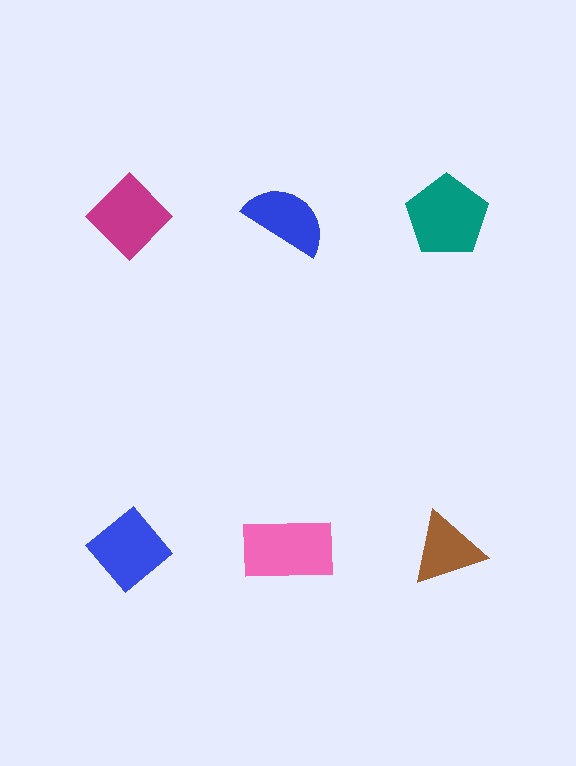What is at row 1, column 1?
A magenta diamond.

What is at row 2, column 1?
A blue diamond.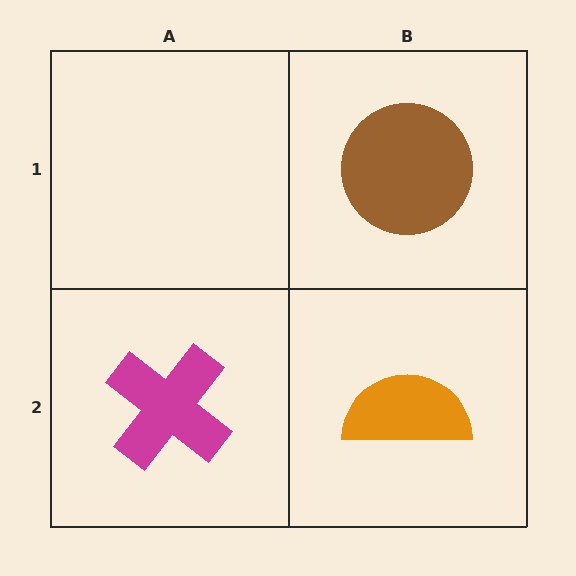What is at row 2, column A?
A magenta cross.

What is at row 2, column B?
An orange semicircle.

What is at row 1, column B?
A brown circle.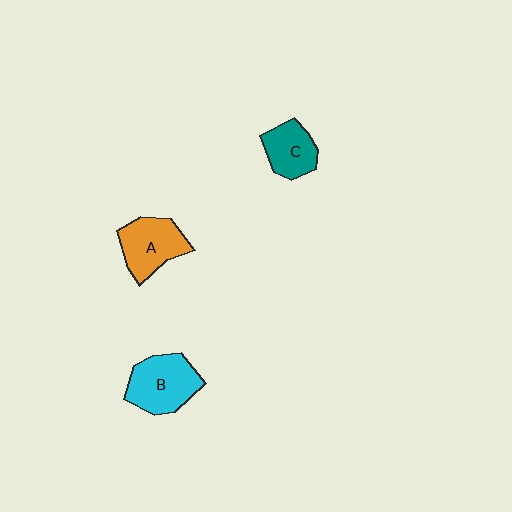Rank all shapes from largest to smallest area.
From largest to smallest: B (cyan), A (orange), C (teal).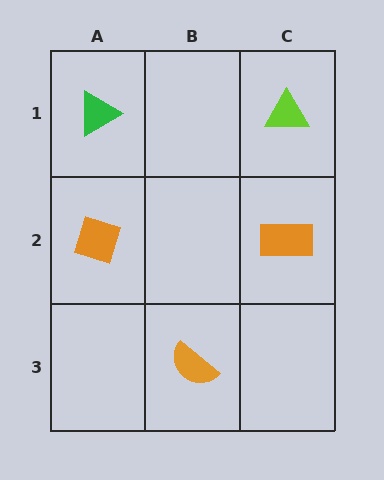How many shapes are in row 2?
2 shapes.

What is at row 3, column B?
An orange semicircle.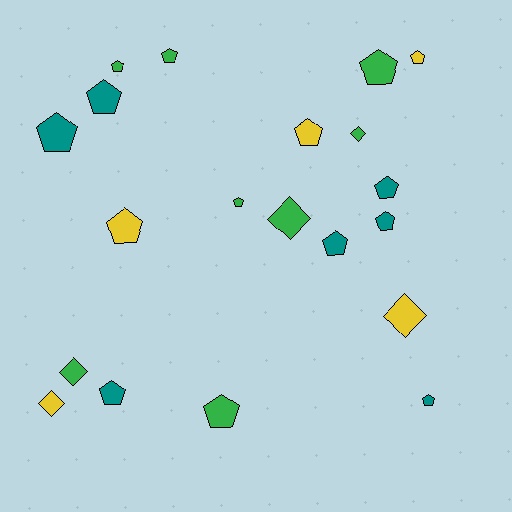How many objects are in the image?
There are 20 objects.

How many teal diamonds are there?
There are no teal diamonds.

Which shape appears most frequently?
Pentagon, with 15 objects.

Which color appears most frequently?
Green, with 8 objects.